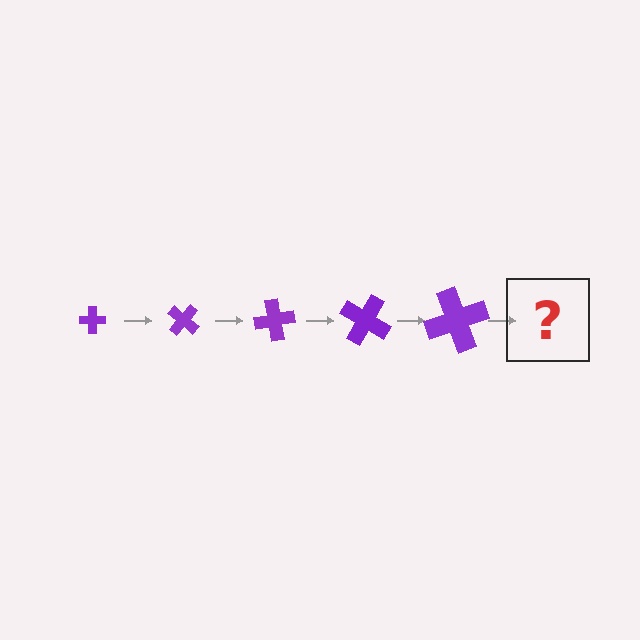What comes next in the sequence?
The next element should be a cross, larger than the previous one and rotated 200 degrees from the start.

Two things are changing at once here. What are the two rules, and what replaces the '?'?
The two rules are that the cross grows larger each step and it rotates 40 degrees each step. The '?' should be a cross, larger than the previous one and rotated 200 degrees from the start.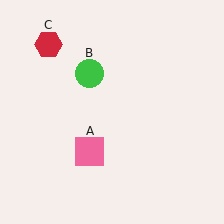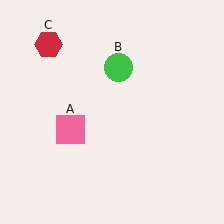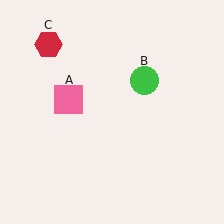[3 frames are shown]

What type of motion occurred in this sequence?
The pink square (object A), green circle (object B) rotated clockwise around the center of the scene.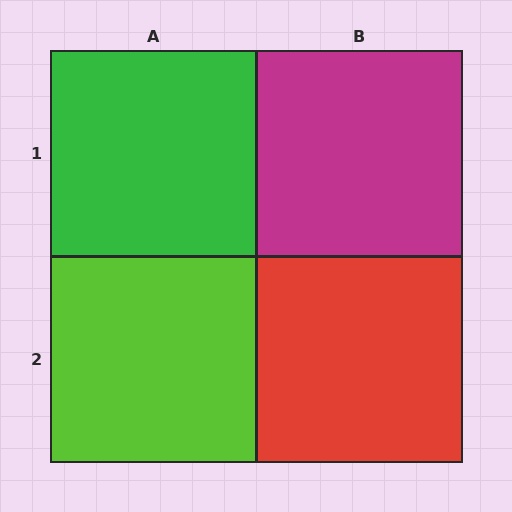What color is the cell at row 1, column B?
Magenta.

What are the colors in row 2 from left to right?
Lime, red.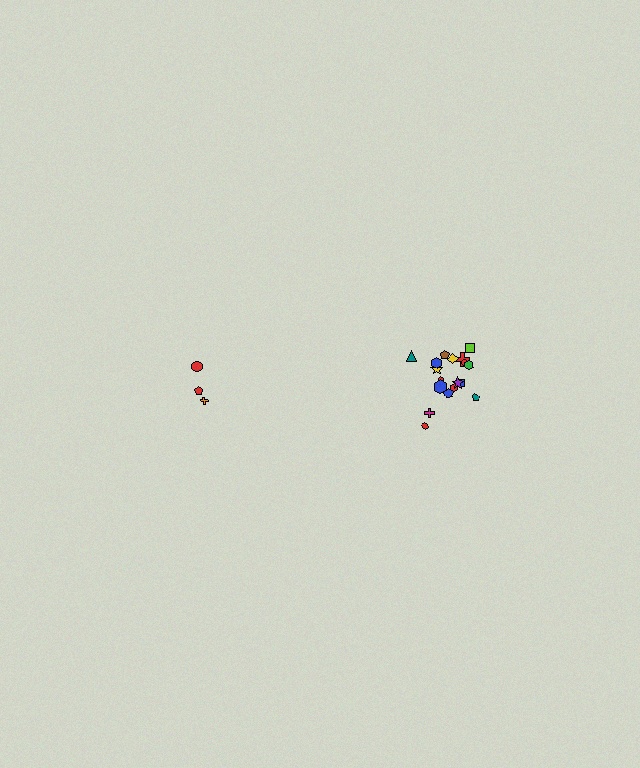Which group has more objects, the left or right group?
The right group.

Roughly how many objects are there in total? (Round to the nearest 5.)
Roughly 20 objects in total.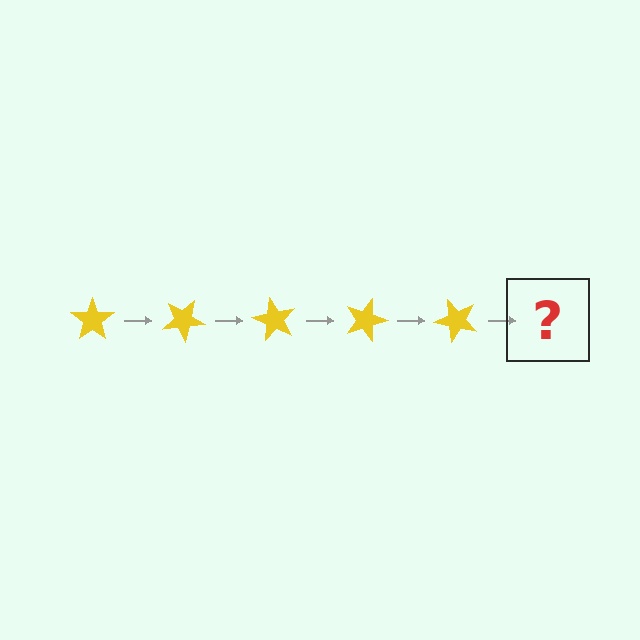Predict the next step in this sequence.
The next step is a yellow star rotated 150 degrees.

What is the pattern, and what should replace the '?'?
The pattern is that the star rotates 30 degrees each step. The '?' should be a yellow star rotated 150 degrees.